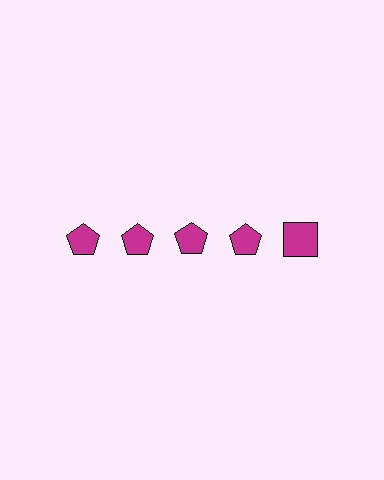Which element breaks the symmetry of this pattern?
The magenta square in the top row, rightmost column breaks the symmetry. All other shapes are magenta pentagons.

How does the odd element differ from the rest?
It has a different shape: square instead of pentagon.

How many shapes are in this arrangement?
There are 5 shapes arranged in a grid pattern.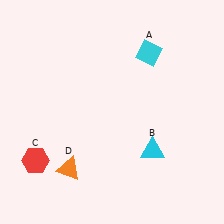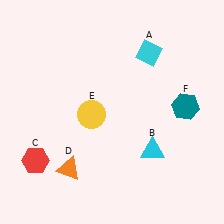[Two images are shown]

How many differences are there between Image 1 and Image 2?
There are 2 differences between the two images.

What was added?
A yellow circle (E), a teal hexagon (F) were added in Image 2.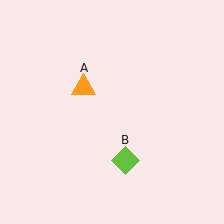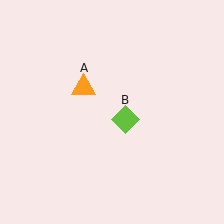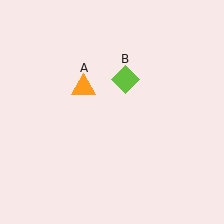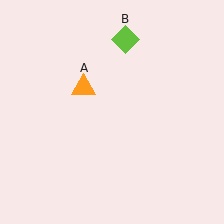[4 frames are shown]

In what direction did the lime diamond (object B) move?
The lime diamond (object B) moved up.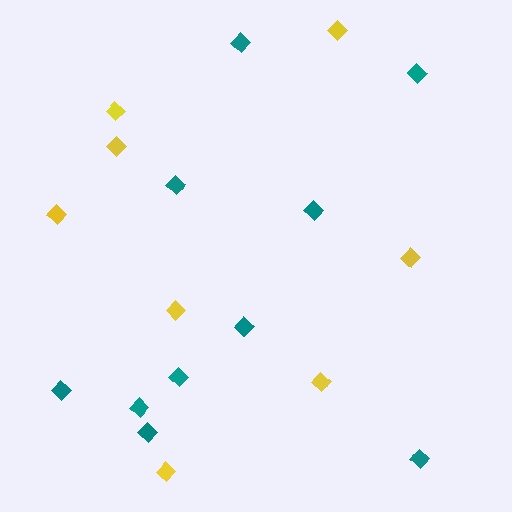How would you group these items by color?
There are 2 groups: one group of teal diamonds (10) and one group of yellow diamonds (8).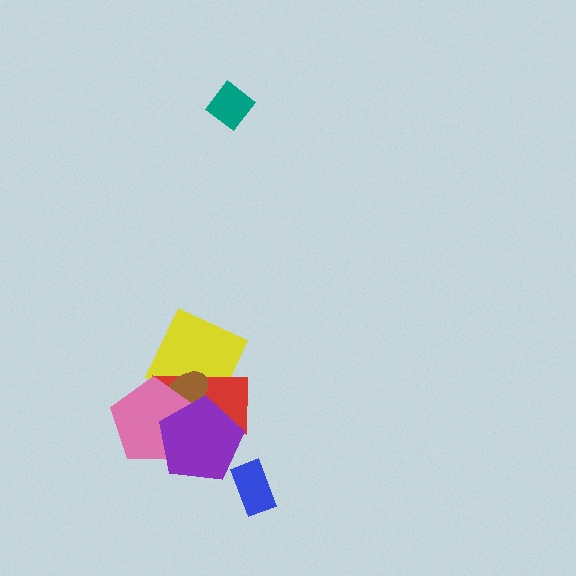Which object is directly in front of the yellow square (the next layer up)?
The red rectangle is directly in front of the yellow square.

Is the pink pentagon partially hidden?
Yes, it is partially covered by another shape.